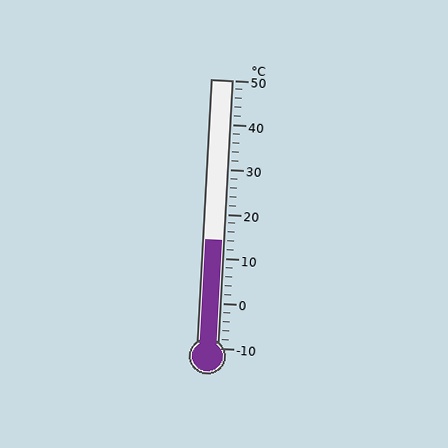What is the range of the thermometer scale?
The thermometer scale ranges from -10°C to 50°C.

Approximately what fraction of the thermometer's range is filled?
The thermometer is filled to approximately 40% of its range.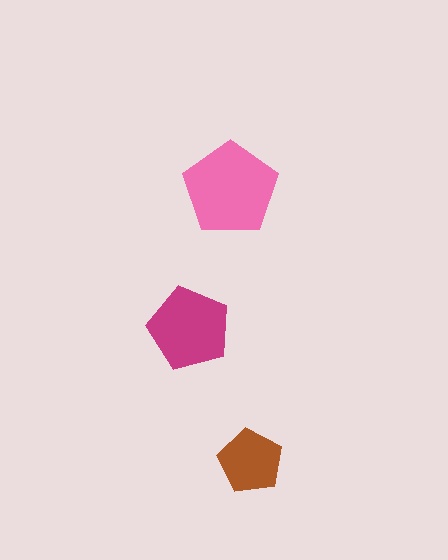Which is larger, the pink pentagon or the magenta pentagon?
The pink one.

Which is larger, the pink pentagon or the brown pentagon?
The pink one.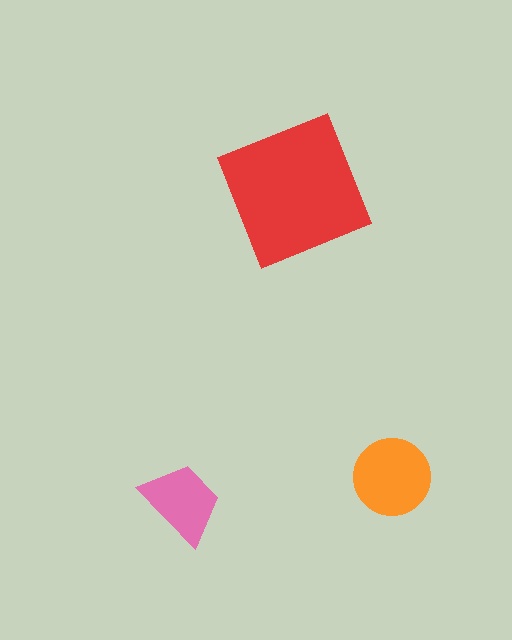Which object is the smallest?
The pink trapezoid.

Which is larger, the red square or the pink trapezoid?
The red square.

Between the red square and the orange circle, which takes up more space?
The red square.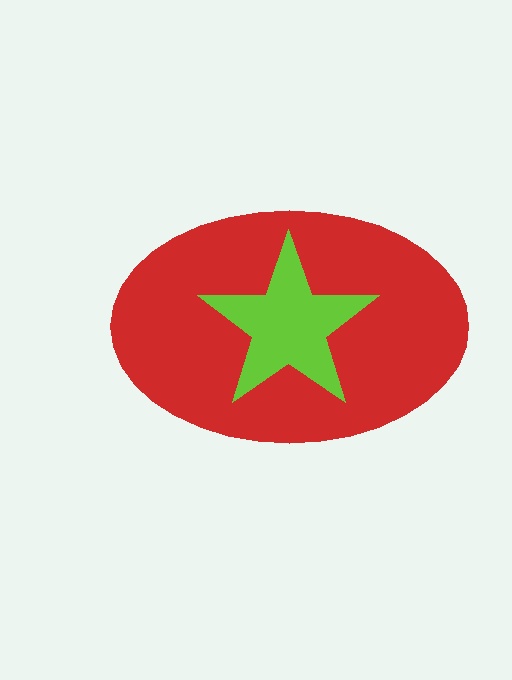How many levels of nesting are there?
2.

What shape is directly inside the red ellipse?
The lime star.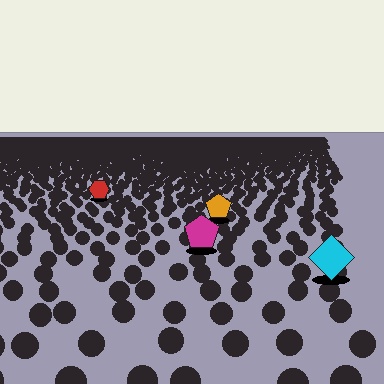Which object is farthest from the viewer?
The red hexagon is farthest from the viewer. It appears smaller and the ground texture around it is denser.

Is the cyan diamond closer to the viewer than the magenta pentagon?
Yes. The cyan diamond is closer — you can tell from the texture gradient: the ground texture is coarser near it.